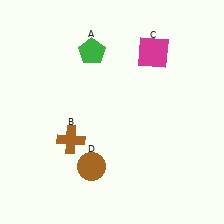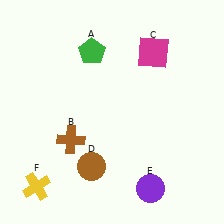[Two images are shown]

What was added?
A purple circle (E), a yellow cross (F) were added in Image 2.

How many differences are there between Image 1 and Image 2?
There are 2 differences between the two images.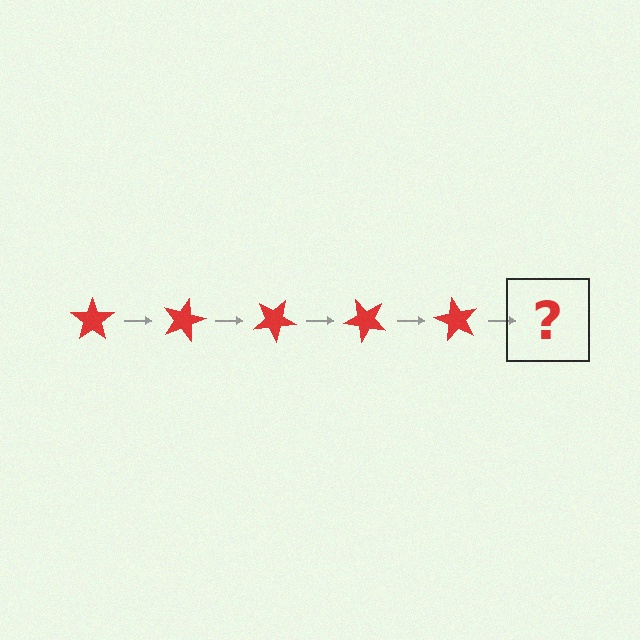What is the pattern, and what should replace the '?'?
The pattern is that the star rotates 15 degrees each step. The '?' should be a red star rotated 75 degrees.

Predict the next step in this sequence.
The next step is a red star rotated 75 degrees.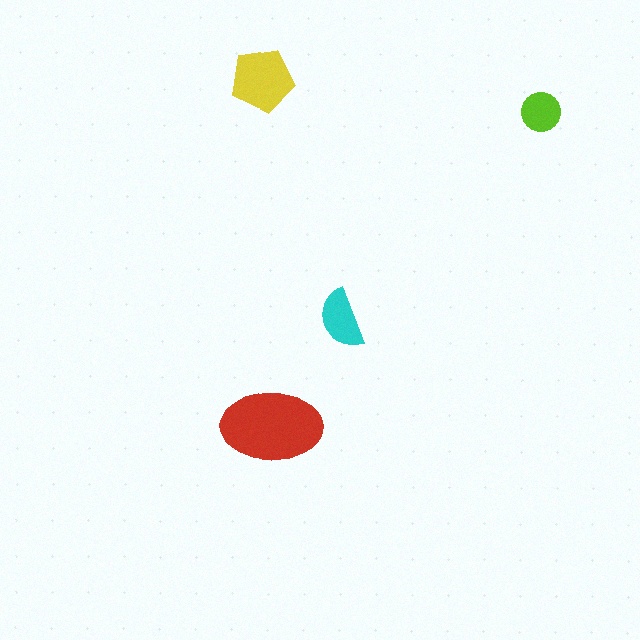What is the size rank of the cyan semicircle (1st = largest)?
3rd.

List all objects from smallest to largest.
The lime circle, the cyan semicircle, the yellow pentagon, the red ellipse.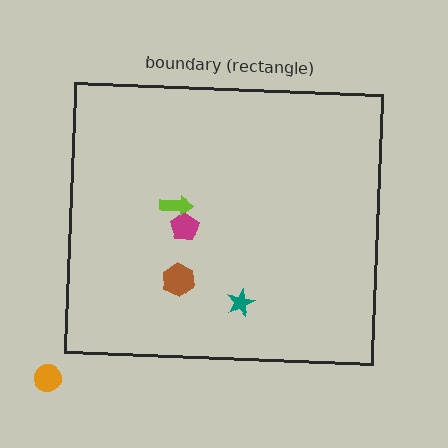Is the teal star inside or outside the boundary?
Inside.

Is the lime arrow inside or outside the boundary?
Inside.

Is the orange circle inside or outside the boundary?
Outside.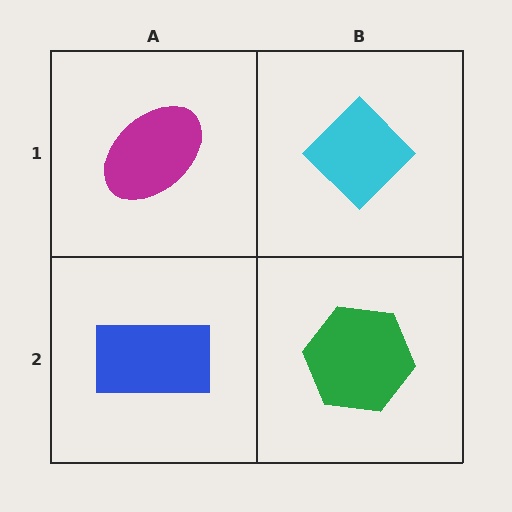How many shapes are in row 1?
2 shapes.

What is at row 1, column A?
A magenta ellipse.